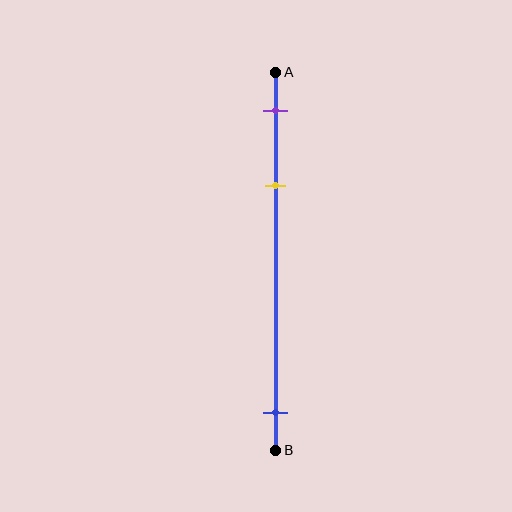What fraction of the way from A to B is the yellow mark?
The yellow mark is approximately 30% (0.3) of the way from A to B.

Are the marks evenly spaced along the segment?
No, the marks are not evenly spaced.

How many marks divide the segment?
There are 3 marks dividing the segment.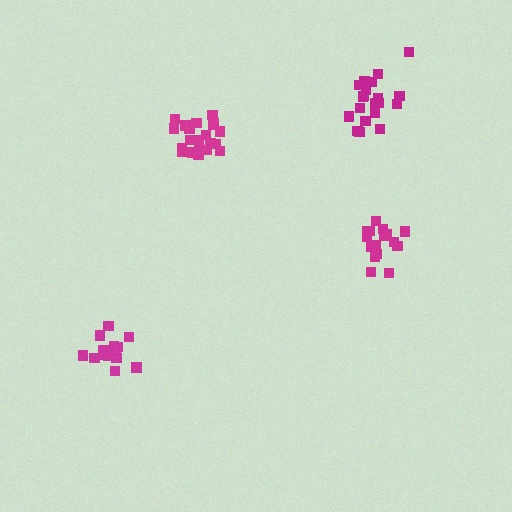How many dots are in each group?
Group 1: 21 dots, Group 2: 15 dots, Group 3: 16 dots, Group 4: 20 dots (72 total).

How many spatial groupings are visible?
There are 4 spatial groupings.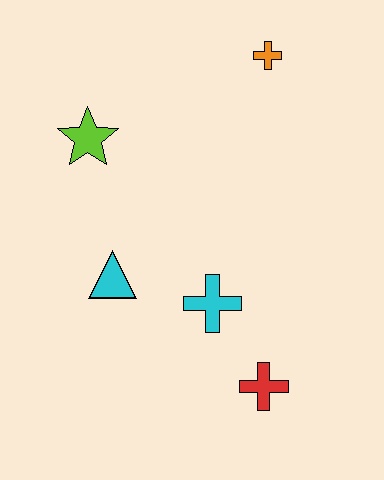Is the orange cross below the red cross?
No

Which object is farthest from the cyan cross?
The orange cross is farthest from the cyan cross.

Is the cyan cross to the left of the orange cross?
Yes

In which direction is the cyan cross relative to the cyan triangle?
The cyan cross is to the right of the cyan triangle.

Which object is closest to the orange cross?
The lime star is closest to the orange cross.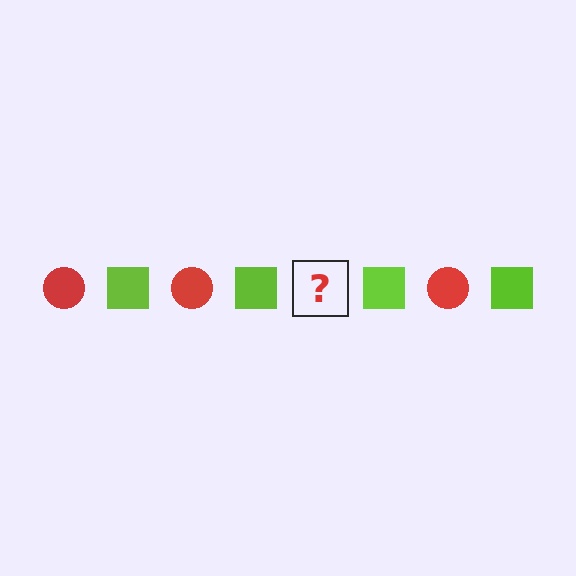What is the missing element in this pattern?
The missing element is a red circle.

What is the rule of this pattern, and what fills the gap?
The rule is that the pattern alternates between red circle and lime square. The gap should be filled with a red circle.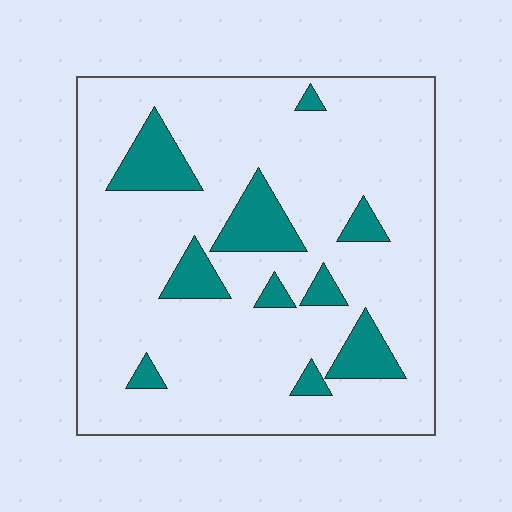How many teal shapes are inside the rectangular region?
10.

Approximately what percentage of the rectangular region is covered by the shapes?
Approximately 15%.